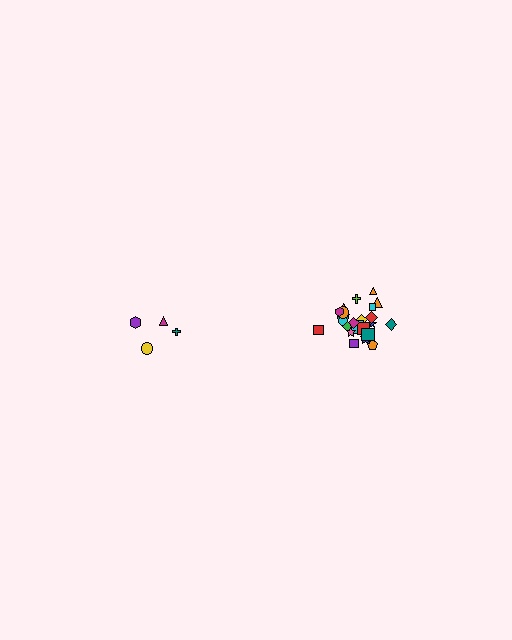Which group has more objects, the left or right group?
The right group.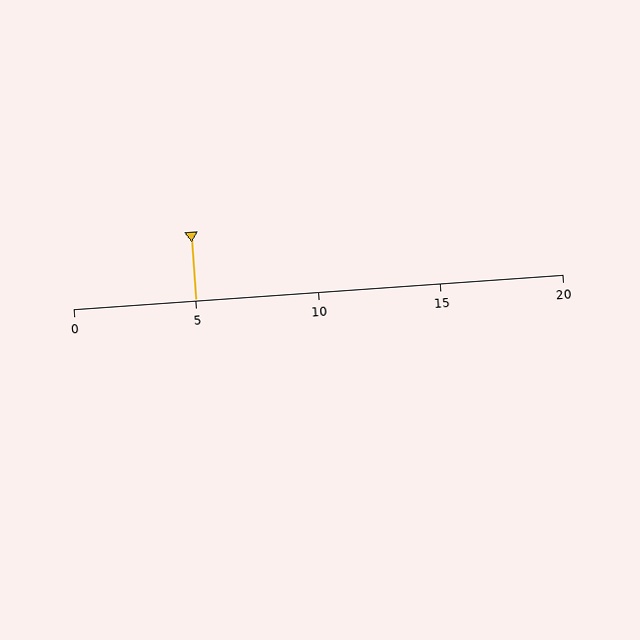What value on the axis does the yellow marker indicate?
The marker indicates approximately 5.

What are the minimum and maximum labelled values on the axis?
The axis runs from 0 to 20.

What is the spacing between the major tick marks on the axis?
The major ticks are spaced 5 apart.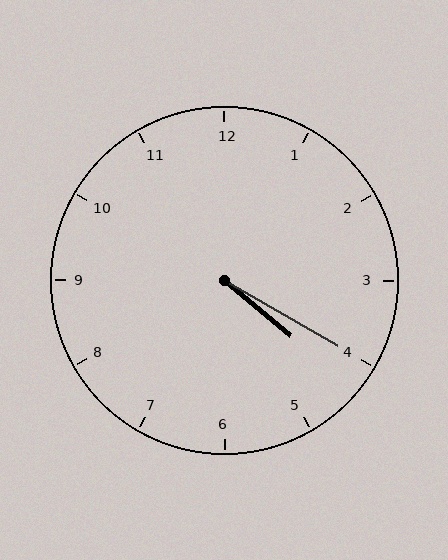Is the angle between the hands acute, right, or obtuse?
It is acute.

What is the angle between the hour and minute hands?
Approximately 10 degrees.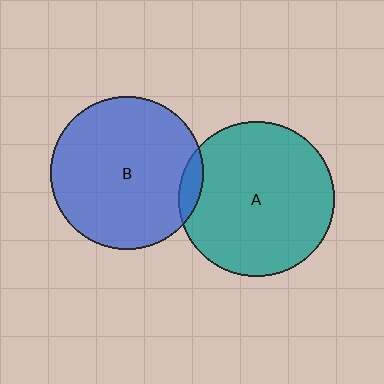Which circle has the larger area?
Circle A (teal).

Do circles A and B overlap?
Yes.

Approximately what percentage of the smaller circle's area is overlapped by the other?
Approximately 5%.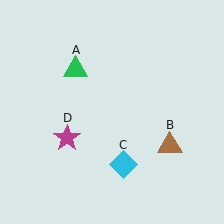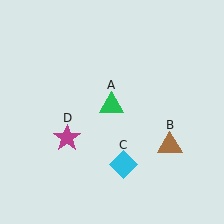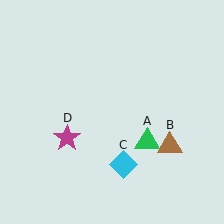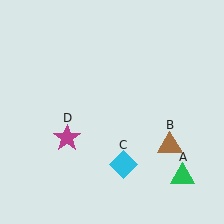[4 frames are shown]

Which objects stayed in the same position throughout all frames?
Brown triangle (object B) and cyan diamond (object C) and magenta star (object D) remained stationary.